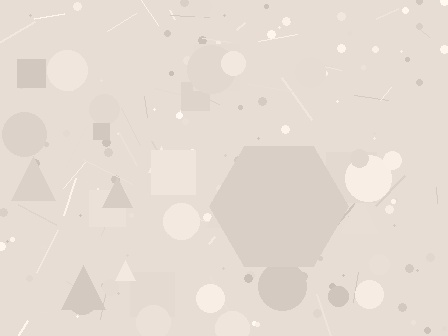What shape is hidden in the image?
A hexagon is hidden in the image.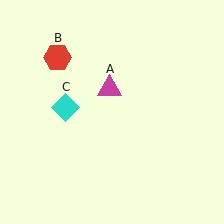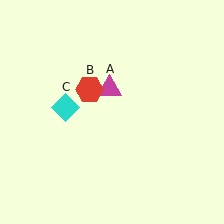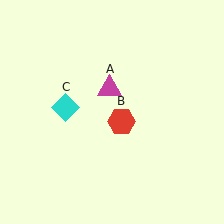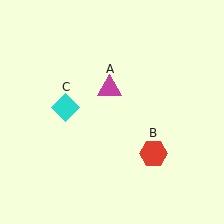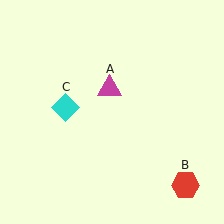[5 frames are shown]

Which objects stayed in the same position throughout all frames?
Magenta triangle (object A) and cyan diamond (object C) remained stationary.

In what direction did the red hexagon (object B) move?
The red hexagon (object B) moved down and to the right.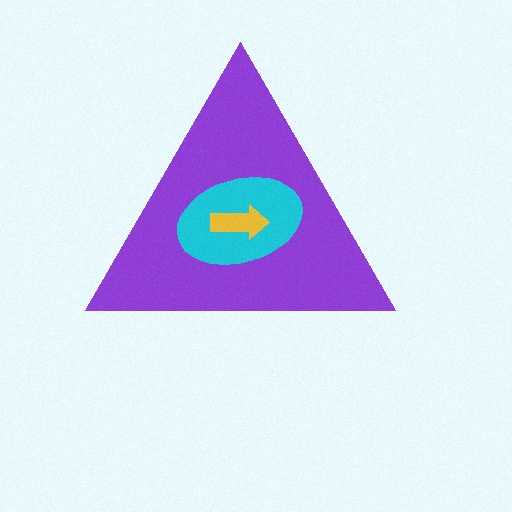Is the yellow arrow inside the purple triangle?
Yes.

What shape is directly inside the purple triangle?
The cyan ellipse.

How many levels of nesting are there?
3.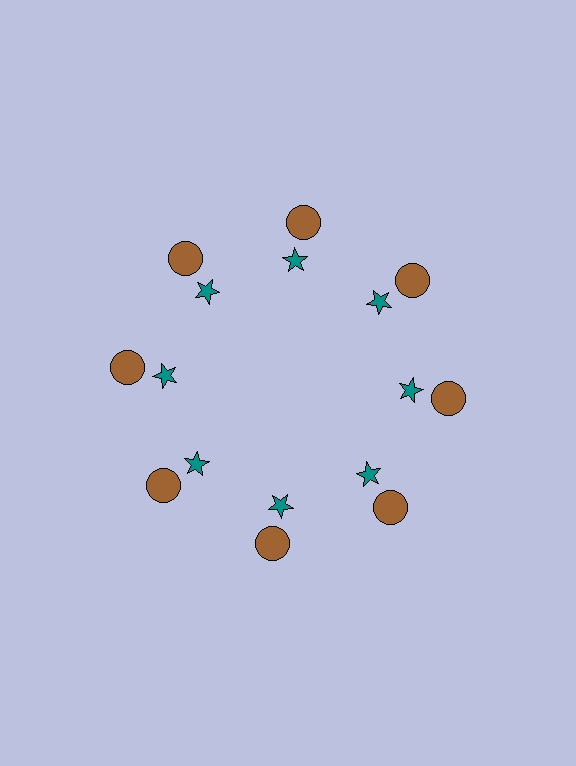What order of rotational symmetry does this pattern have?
This pattern has 8-fold rotational symmetry.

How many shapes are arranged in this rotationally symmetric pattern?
There are 16 shapes, arranged in 8 groups of 2.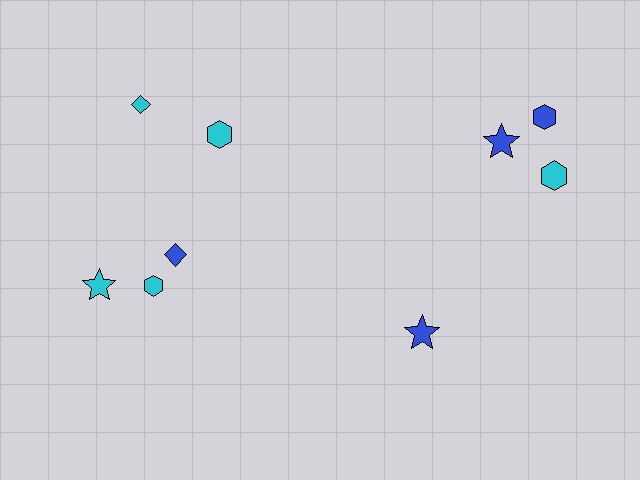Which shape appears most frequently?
Hexagon, with 4 objects.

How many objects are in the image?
There are 9 objects.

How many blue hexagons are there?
There is 1 blue hexagon.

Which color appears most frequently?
Cyan, with 5 objects.